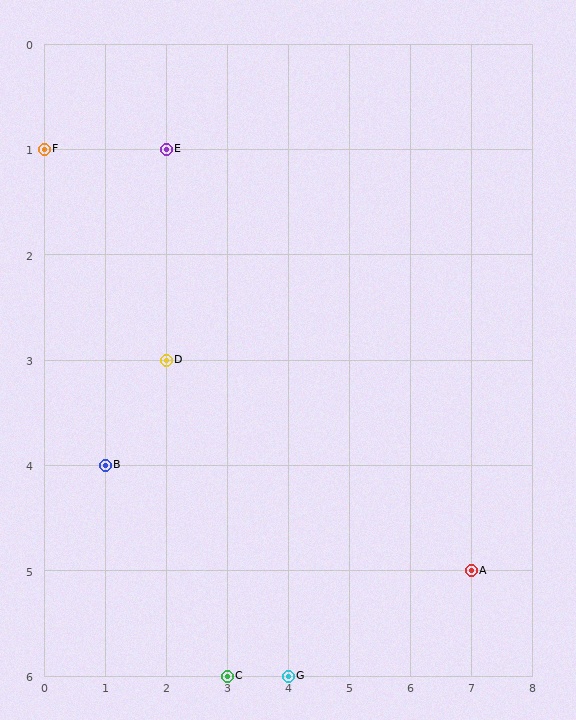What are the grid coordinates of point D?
Point D is at grid coordinates (2, 3).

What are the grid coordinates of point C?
Point C is at grid coordinates (3, 6).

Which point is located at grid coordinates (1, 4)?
Point B is at (1, 4).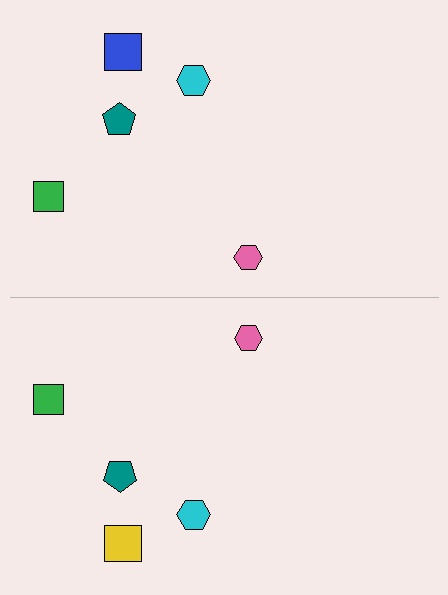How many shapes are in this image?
There are 10 shapes in this image.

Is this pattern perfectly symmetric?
No, the pattern is not perfectly symmetric. The yellow square on the bottom side breaks the symmetry — its mirror counterpart is blue.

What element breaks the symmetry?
The yellow square on the bottom side breaks the symmetry — its mirror counterpart is blue.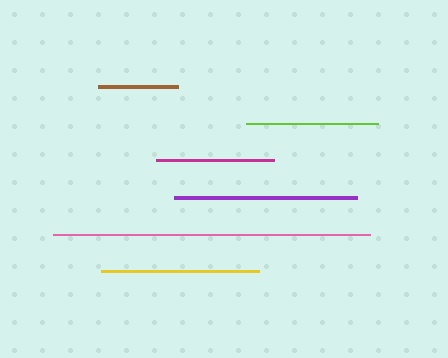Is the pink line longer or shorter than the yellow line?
The pink line is longer than the yellow line.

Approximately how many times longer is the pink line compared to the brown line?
The pink line is approximately 3.9 times the length of the brown line.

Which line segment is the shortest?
The brown line is the shortest at approximately 80 pixels.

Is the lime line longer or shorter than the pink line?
The pink line is longer than the lime line.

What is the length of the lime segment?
The lime segment is approximately 132 pixels long.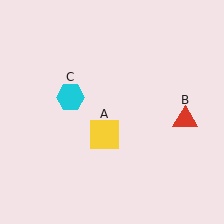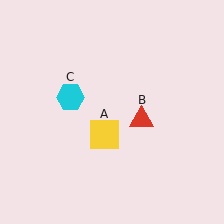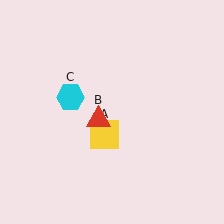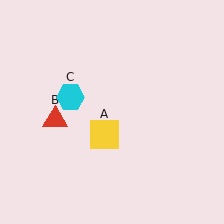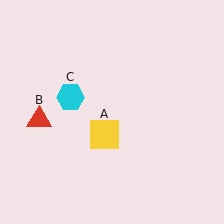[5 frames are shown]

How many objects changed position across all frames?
1 object changed position: red triangle (object B).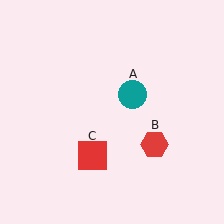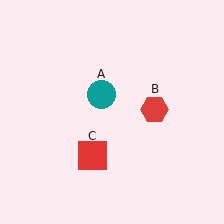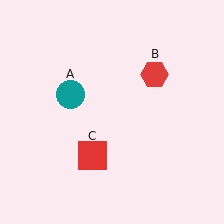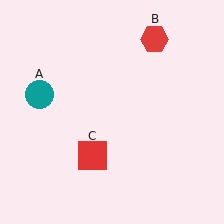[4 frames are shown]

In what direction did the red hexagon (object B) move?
The red hexagon (object B) moved up.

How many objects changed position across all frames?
2 objects changed position: teal circle (object A), red hexagon (object B).